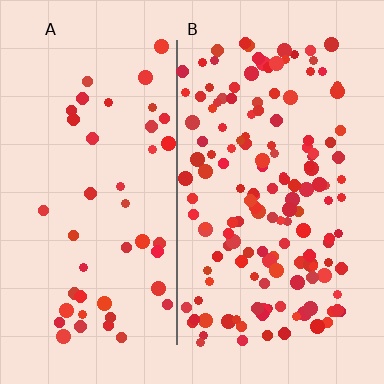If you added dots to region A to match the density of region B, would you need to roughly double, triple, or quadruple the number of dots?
Approximately triple.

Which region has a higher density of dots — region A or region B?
B (the right).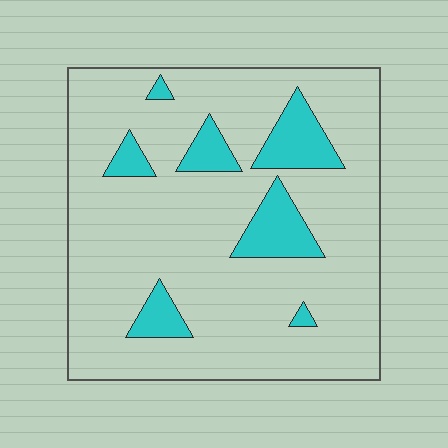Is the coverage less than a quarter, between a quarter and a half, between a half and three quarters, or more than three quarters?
Less than a quarter.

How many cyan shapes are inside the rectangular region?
7.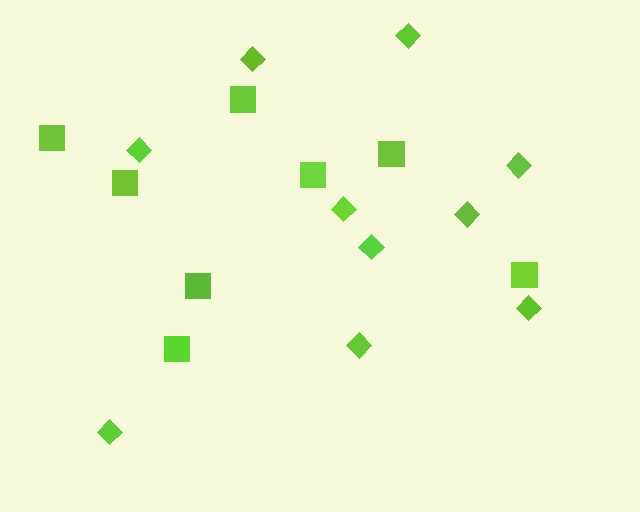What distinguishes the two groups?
There are 2 groups: one group of diamonds (10) and one group of squares (8).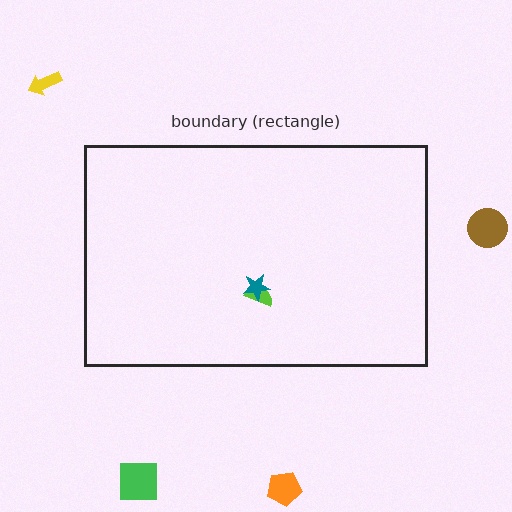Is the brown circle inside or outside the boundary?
Outside.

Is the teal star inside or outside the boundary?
Inside.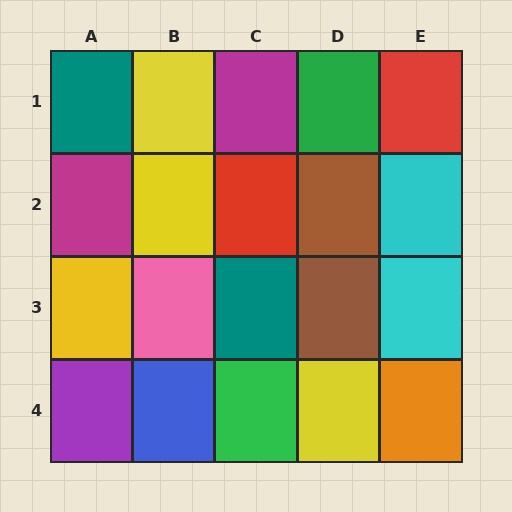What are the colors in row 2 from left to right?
Magenta, yellow, red, brown, cyan.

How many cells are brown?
2 cells are brown.